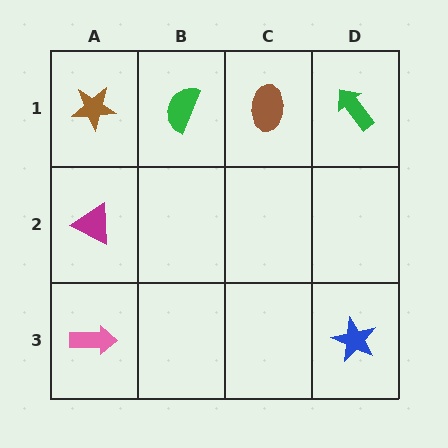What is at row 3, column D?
A blue star.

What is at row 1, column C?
A brown ellipse.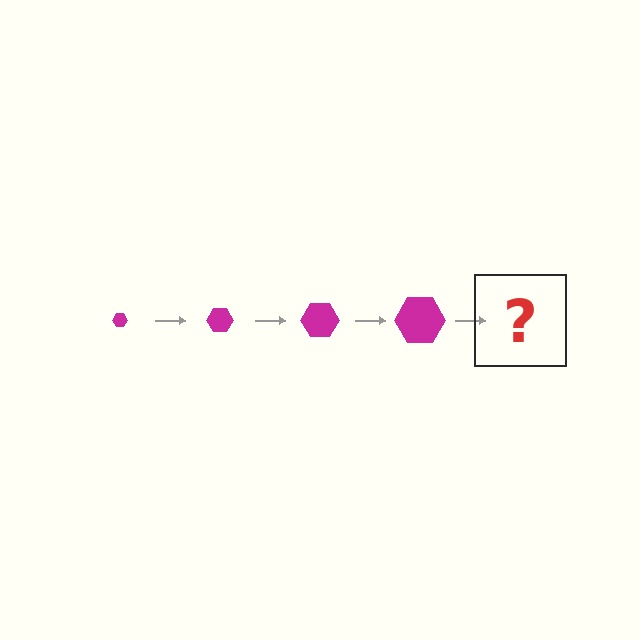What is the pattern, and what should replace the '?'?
The pattern is that the hexagon gets progressively larger each step. The '?' should be a magenta hexagon, larger than the previous one.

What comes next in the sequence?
The next element should be a magenta hexagon, larger than the previous one.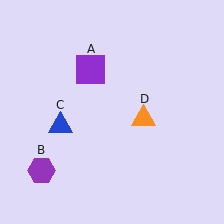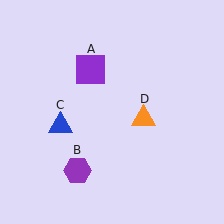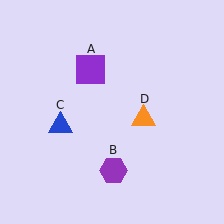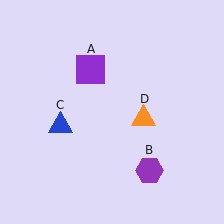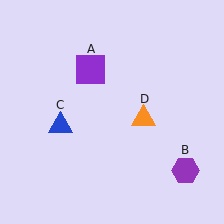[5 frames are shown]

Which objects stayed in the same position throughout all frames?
Purple square (object A) and blue triangle (object C) and orange triangle (object D) remained stationary.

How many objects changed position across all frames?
1 object changed position: purple hexagon (object B).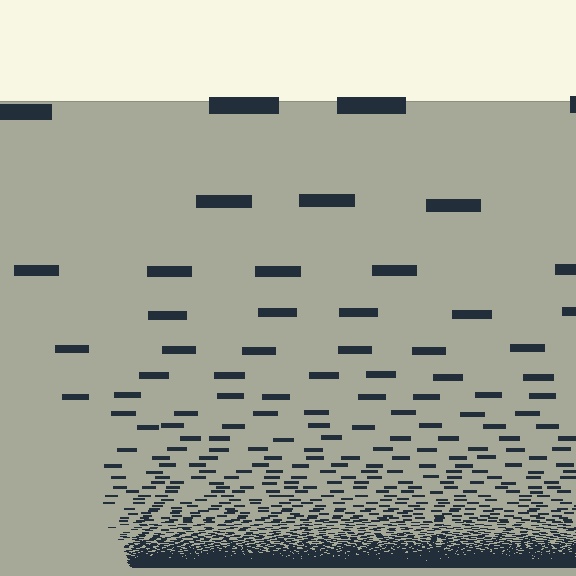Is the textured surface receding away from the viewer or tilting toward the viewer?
The surface appears to tilt toward the viewer. Texture elements get larger and sparser toward the top.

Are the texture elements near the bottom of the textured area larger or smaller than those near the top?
Smaller. The gradient is inverted — elements near the bottom are smaller and denser.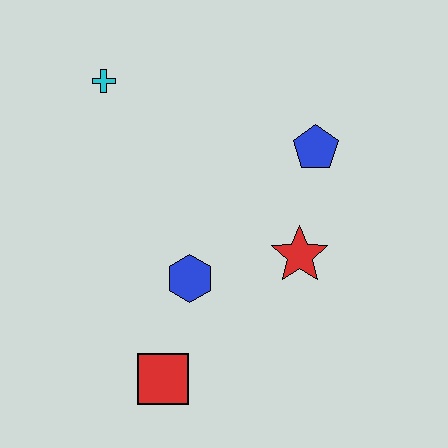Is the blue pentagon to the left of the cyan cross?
No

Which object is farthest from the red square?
The cyan cross is farthest from the red square.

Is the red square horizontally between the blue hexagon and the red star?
No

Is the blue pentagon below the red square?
No